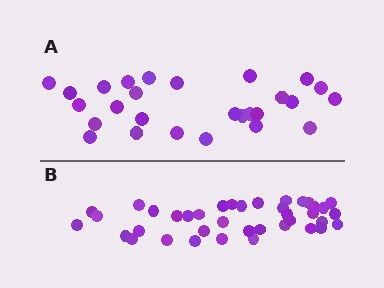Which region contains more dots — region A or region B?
Region B (the bottom region) has more dots.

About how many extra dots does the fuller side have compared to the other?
Region B has roughly 12 or so more dots than region A.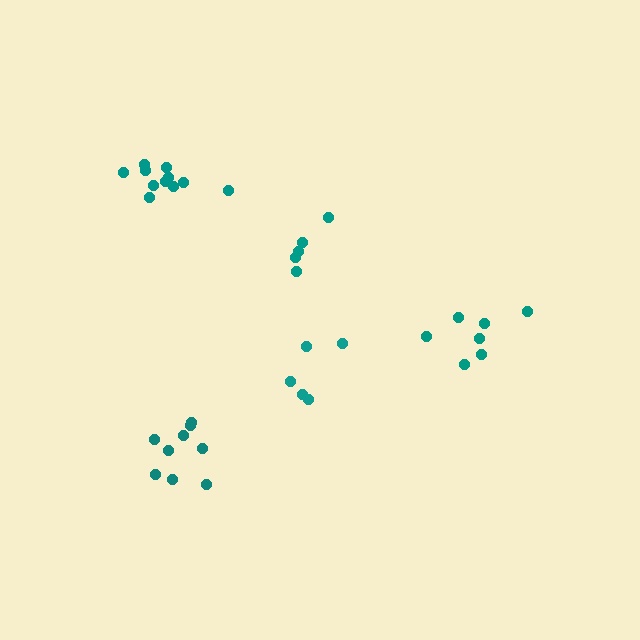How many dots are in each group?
Group 1: 9 dots, Group 2: 11 dots, Group 3: 7 dots, Group 4: 5 dots, Group 5: 5 dots (37 total).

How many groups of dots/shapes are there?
There are 5 groups.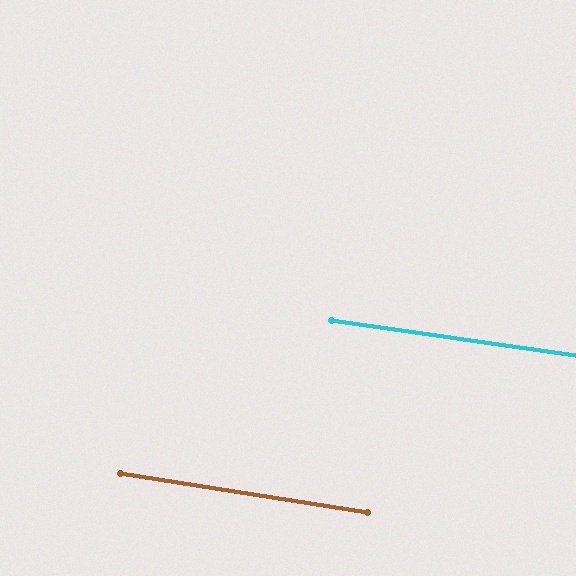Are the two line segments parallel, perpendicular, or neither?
Parallel — their directions differ by only 0.8°.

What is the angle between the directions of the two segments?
Approximately 1 degree.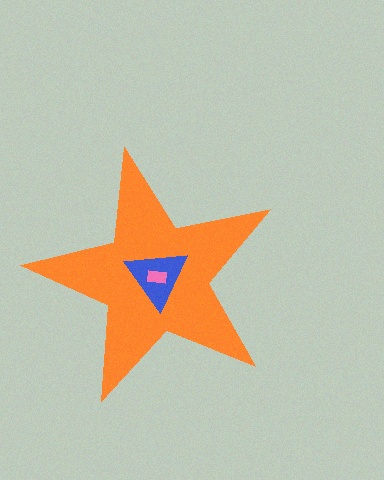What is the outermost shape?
The orange star.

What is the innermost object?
The pink rectangle.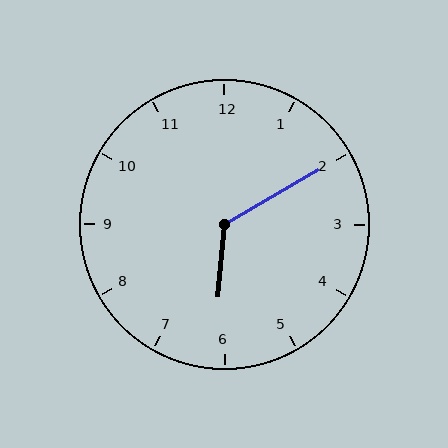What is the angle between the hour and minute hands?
Approximately 125 degrees.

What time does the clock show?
6:10.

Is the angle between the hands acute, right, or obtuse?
It is obtuse.